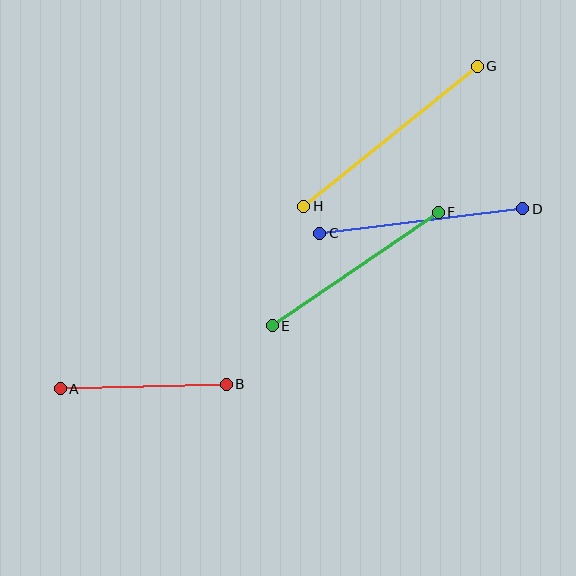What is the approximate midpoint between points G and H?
The midpoint is at approximately (391, 136) pixels.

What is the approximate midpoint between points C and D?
The midpoint is at approximately (421, 221) pixels.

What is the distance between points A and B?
The distance is approximately 166 pixels.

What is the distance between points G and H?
The distance is approximately 223 pixels.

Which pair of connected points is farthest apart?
Points G and H are farthest apart.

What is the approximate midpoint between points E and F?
The midpoint is at approximately (355, 269) pixels.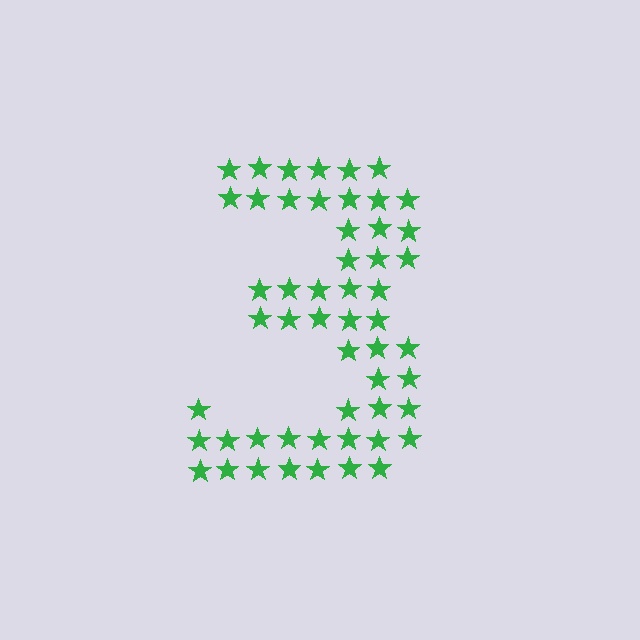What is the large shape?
The large shape is the digit 3.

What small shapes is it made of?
It is made of small stars.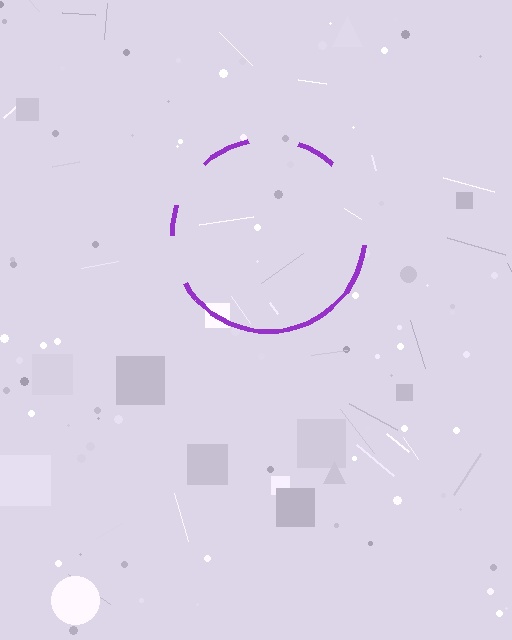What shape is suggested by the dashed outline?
The dashed outline suggests a circle.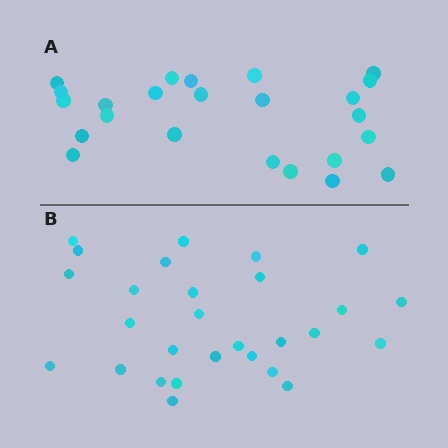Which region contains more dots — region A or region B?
Region B (the bottom region) has more dots.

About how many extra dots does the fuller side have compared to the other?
Region B has about 4 more dots than region A.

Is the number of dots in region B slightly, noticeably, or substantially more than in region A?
Region B has only slightly more — the two regions are fairly close. The ratio is roughly 1.2 to 1.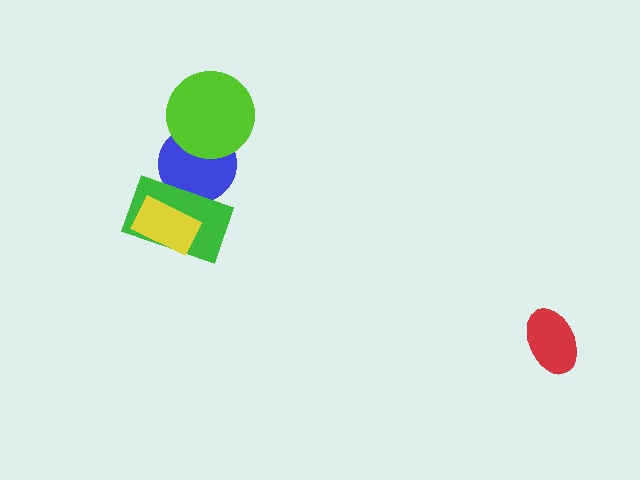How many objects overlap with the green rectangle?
2 objects overlap with the green rectangle.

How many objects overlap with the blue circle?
2 objects overlap with the blue circle.